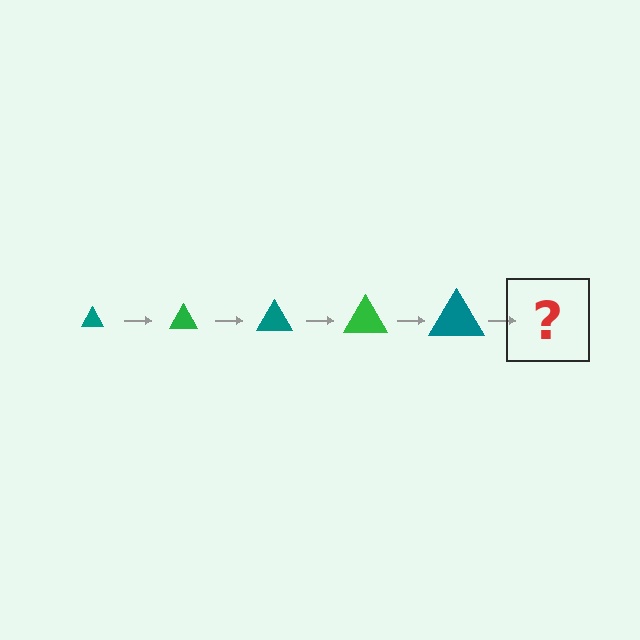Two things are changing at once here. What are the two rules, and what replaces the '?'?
The two rules are that the triangle grows larger each step and the color cycles through teal and green. The '?' should be a green triangle, larger than the previous one.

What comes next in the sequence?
The next element should be a green triangle, larger than the previous one.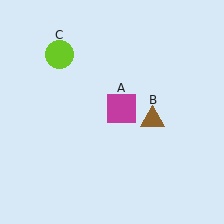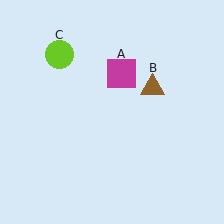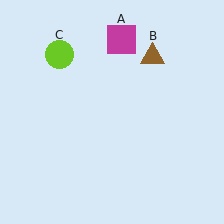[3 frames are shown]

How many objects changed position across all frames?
2 objects changed position: magenta square (object A), brown triangle (object B).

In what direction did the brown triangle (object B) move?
The brown triangle (object B) moved up.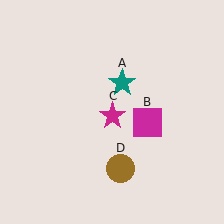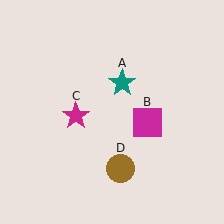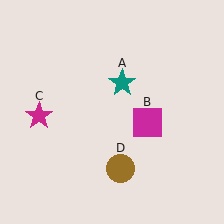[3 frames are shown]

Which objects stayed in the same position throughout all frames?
Teal star (object A) and magenta square (object B) and brown circle (object D) remained stationary.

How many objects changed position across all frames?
1 object changed position: magenta star (object C).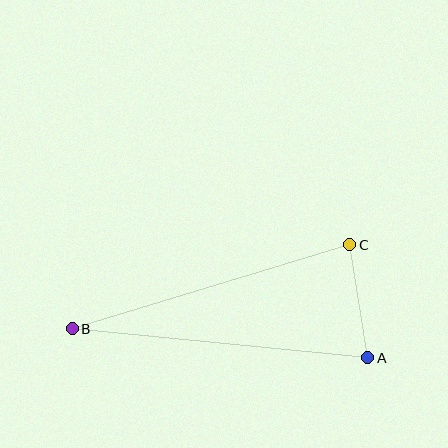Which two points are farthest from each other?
Points A and B are farthest from each other.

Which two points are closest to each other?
Points A and C are closest to each other.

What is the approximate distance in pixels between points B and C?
The distance between B and C is approximately 290 pixels.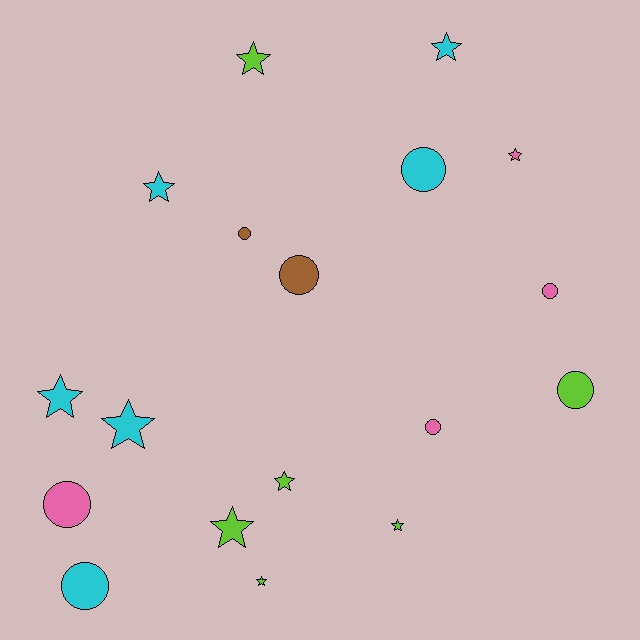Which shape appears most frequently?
Star, with 10 objects.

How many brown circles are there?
There are 2 brown circles.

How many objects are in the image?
There are 18 objects.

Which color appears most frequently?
Lime, with 6 objects.